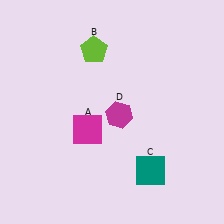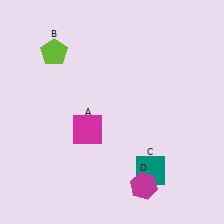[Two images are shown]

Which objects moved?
The objects that moved are: the lime pentagon (B), the magenta hexagon (D).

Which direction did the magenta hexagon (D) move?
The magenta hexagon (D) moved down.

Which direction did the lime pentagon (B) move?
The lime pentagon (B) moved left.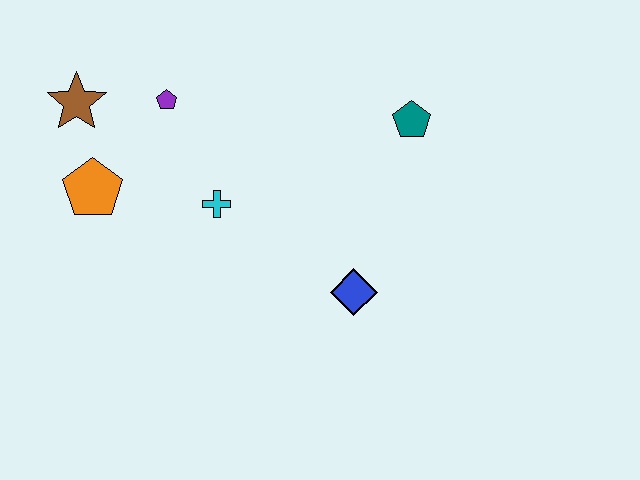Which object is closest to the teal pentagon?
The blue diamond is closest to the teal pentagon.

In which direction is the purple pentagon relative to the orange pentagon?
The purple pentagon is above the orange pentagon.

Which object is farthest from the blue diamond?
The brown star is farthest from the blue diamond.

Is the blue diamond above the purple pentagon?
No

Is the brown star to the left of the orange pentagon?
Yes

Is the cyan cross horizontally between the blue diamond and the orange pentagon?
Yes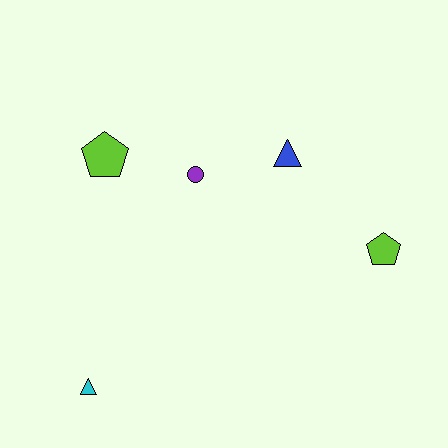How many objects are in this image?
There are 5 objects.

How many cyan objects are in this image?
There is 1 cyan object.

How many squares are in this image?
There are no squares.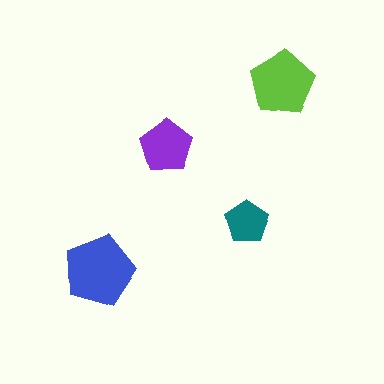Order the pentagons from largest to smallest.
the blue one, the lime one, the purple one, the teal one.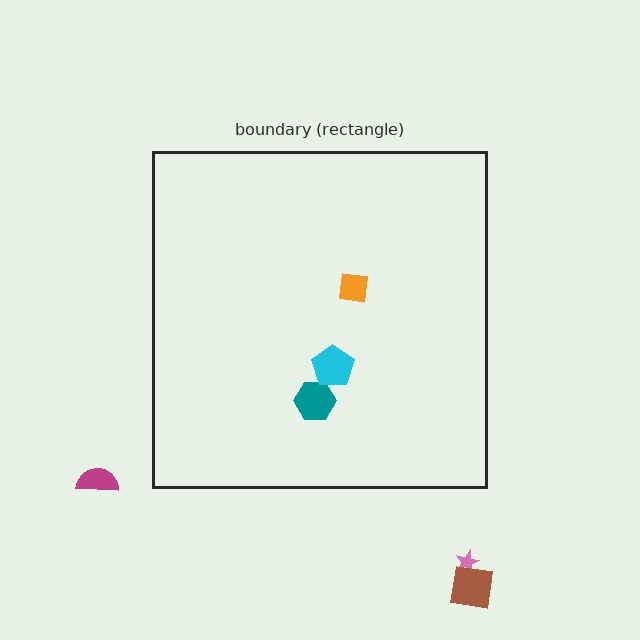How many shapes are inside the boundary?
3 inside, 3 outside.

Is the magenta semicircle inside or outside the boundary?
Outside.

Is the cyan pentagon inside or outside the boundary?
Inside.